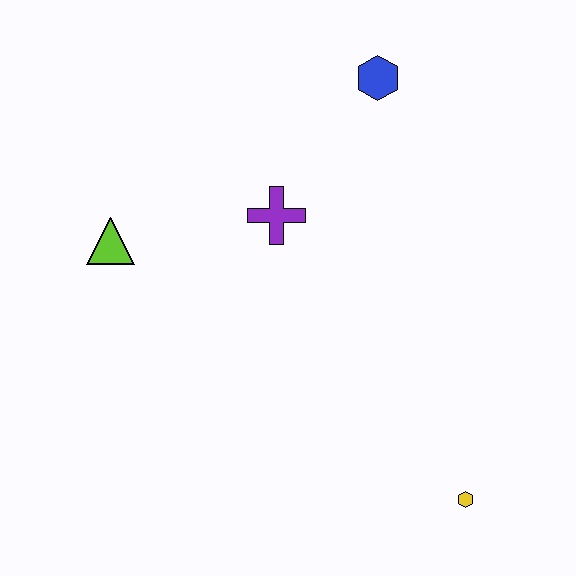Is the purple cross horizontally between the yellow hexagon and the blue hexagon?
No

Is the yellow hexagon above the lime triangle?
No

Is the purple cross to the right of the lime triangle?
Yes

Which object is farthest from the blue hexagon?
The yellow hexagon is farthest from the blue hexagon.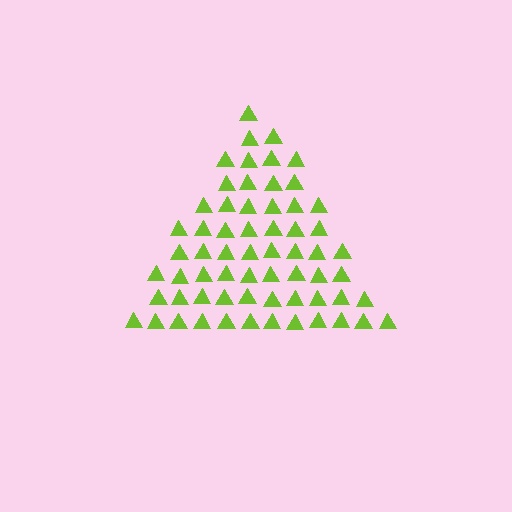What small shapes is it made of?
It is made of small triangles.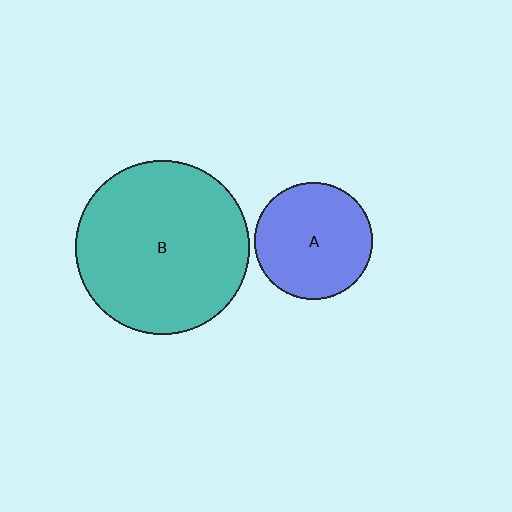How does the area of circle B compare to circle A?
Approximately 2.2 times.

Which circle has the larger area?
Circle B (teal).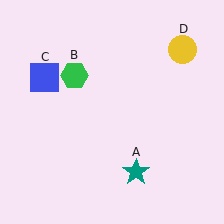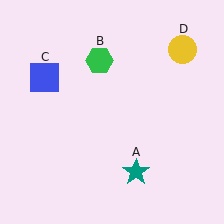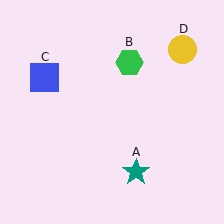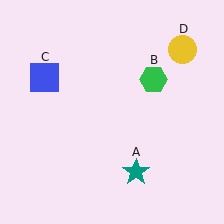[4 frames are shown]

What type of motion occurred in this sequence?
The green hexagon (object B) rotated clockwise around the center of the scene.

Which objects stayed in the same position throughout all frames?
Teal star (object A) and blue square (object C) and yellow circle (object D) remained stationary.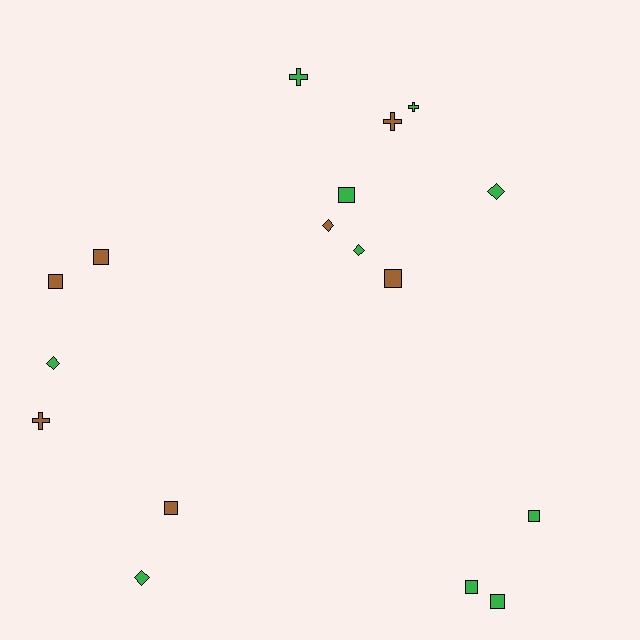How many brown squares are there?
There are 4 brown squares.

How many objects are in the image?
There are 17 objects.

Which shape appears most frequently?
Square, with 8 objects.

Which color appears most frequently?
Green, with 10 objects.